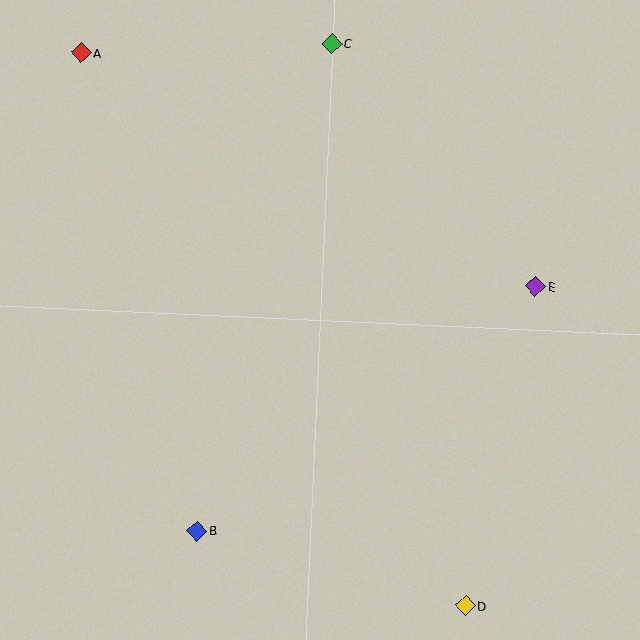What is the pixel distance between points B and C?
The distance between B and C is 505 pixels.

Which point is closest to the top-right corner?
Point E is closest to the top-right corner.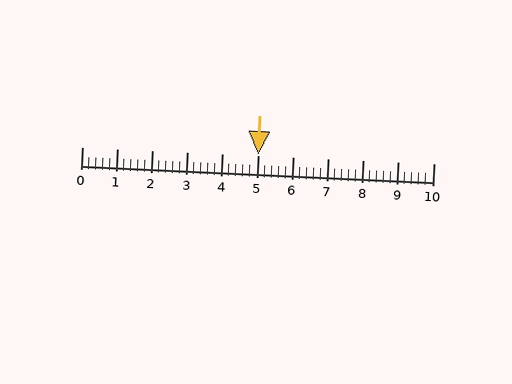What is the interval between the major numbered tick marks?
The major tick marks are spaced 1 units apart.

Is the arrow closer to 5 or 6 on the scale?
The arrow is closer to 5.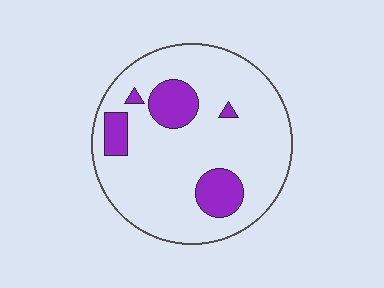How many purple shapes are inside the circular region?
5.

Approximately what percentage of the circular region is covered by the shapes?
Approximately 15%.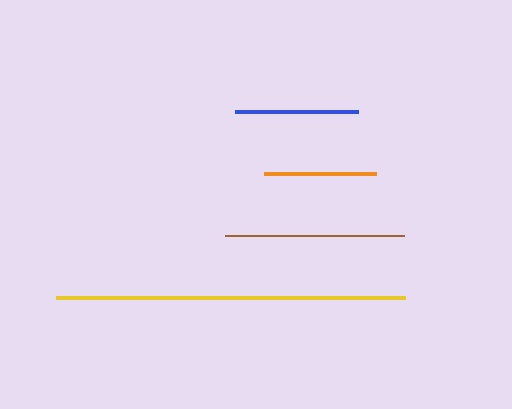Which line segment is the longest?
The yellow line is the longest at approximately 349 pixels.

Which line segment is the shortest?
The orange line is the shortest at approximately 111 pixels.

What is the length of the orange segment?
The orange segment is approximately 111 pixels long.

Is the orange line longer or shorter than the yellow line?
The yellow line is longer than the orange line.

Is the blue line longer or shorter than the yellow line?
The yellow line is longer than the blue line.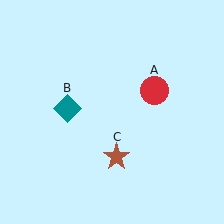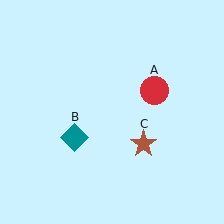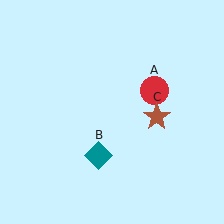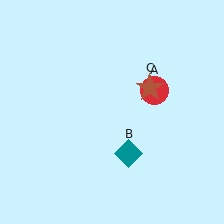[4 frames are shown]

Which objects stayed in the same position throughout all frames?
Red circle (object A) remained stationary.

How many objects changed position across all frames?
2 objects changed position: teal diamond (object B), brown star (object C).